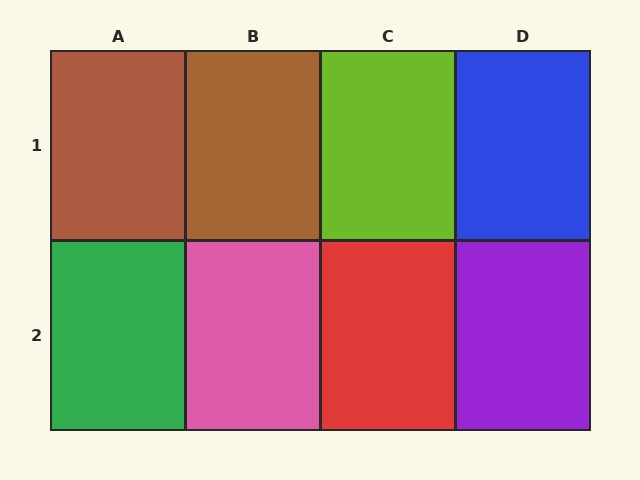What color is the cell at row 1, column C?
Lime.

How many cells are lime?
1 cell is lime.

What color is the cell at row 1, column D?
Blue.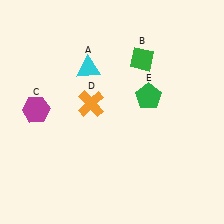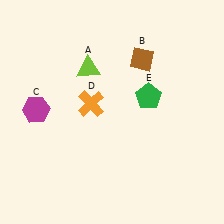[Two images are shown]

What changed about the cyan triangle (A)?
In Image 1, A is cyan. In Image 2, it changed to lime.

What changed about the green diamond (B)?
In Image 1, B is green. In Image 2, it changed to brown.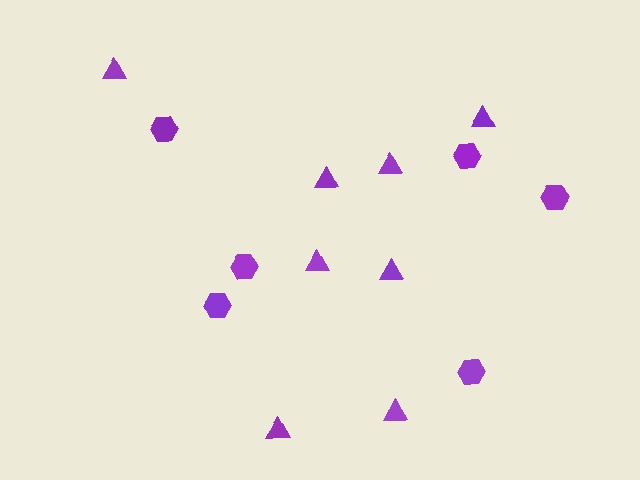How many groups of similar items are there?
There are 2 groups: one group of triangles (8) and one group of hexagons (6).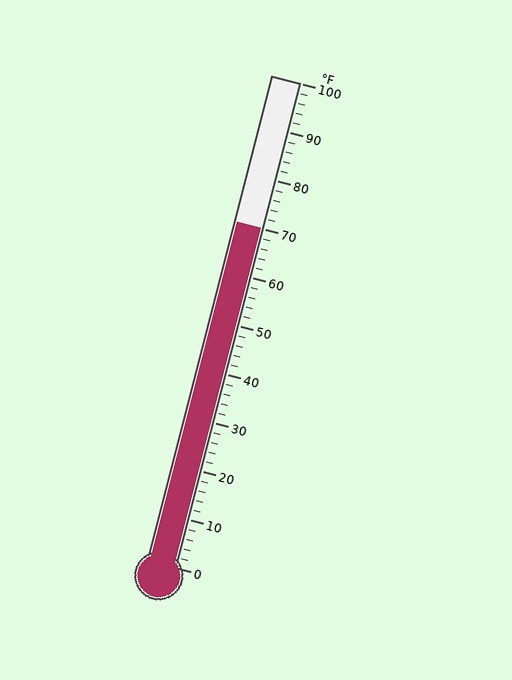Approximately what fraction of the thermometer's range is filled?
The thermometer is filled to approximately 70% of its range.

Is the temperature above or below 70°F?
The temperature is at 70°F.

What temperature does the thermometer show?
The thermometer shows approximately 70°F.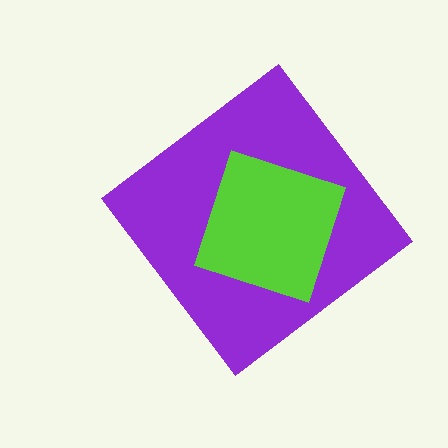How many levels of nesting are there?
2.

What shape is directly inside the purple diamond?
The lime square.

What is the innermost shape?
The lime square.